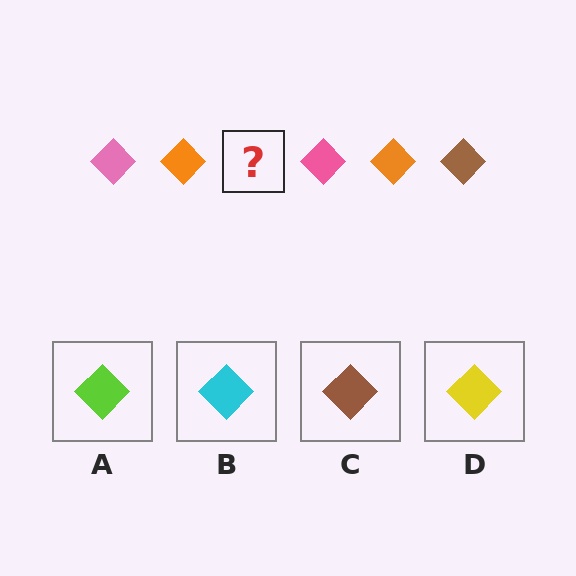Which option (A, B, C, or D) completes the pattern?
C.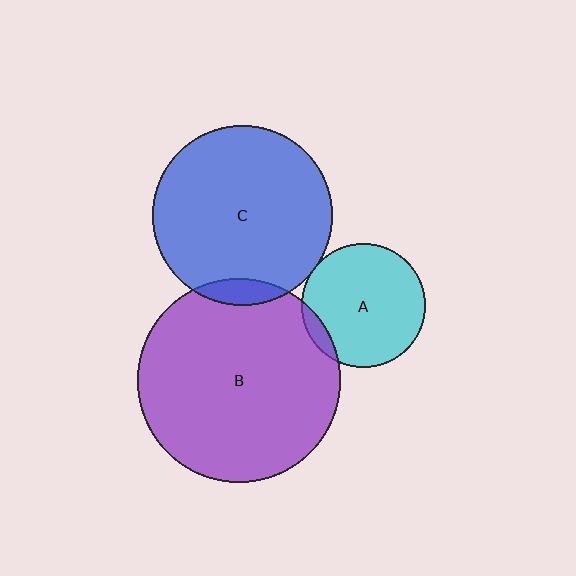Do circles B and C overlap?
Yes.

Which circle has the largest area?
Circle B (purple).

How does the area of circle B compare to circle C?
Approximately 1.3 times.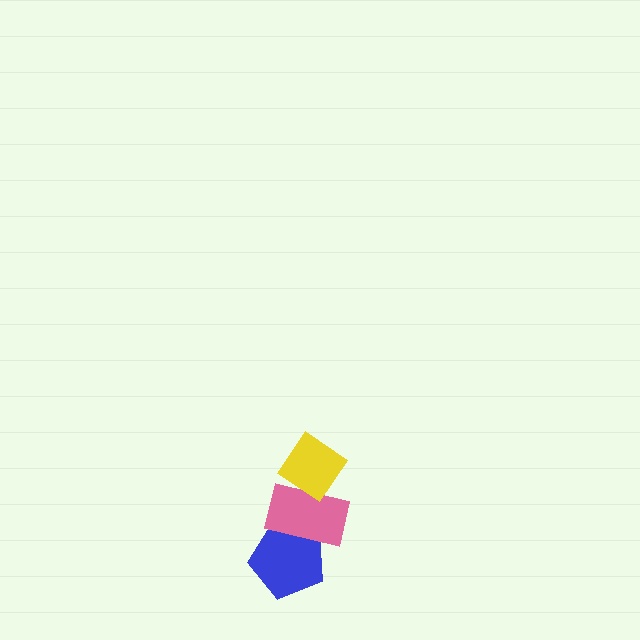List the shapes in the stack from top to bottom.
From top to bottom: the yellow diamond, the pink rectangle, the blue pentagon.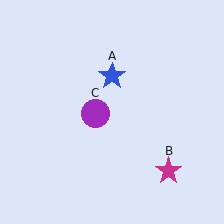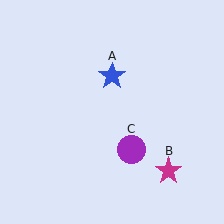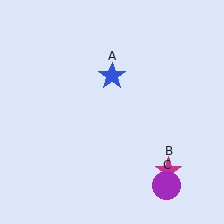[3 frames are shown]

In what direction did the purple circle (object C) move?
The purple circle (object C) moved down and to the right.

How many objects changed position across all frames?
1 object changed position: purple circle (object C).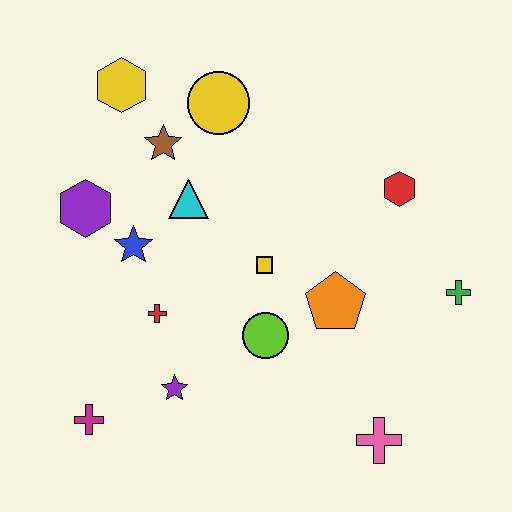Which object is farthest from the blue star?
The green cross is farthest from the blue star.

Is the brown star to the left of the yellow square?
Yes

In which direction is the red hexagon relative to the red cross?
The red hexagon is to the right of the red cross.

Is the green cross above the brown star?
No